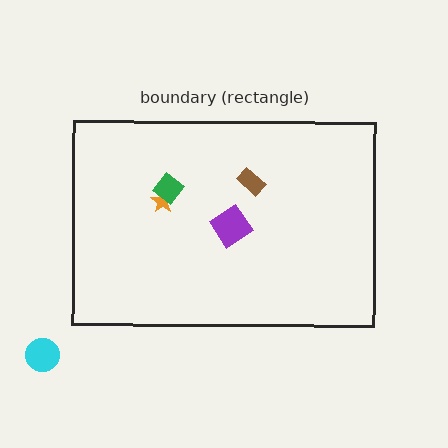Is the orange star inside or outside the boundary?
Inside.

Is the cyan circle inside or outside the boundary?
Outside.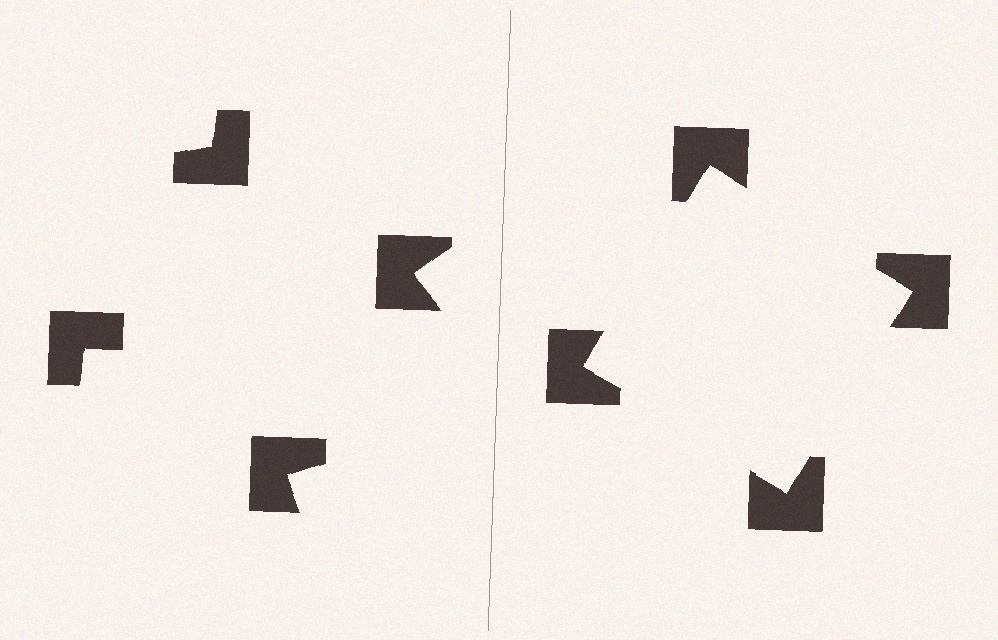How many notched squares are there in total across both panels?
8 — 4 on each side.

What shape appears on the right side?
An illusory square.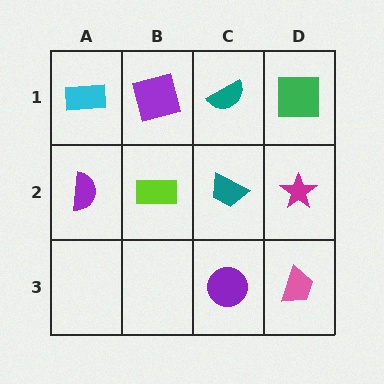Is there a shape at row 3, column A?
No, that cell is empty.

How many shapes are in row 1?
4 shapes.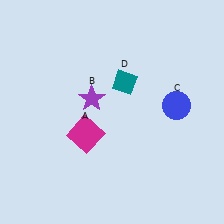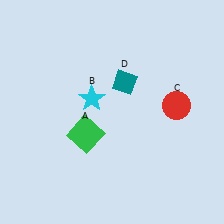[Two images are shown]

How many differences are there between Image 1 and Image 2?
There are 3 differences between the two images.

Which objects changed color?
A changed from magenta to green. B changed from purple to cyan. C changed from blue to red.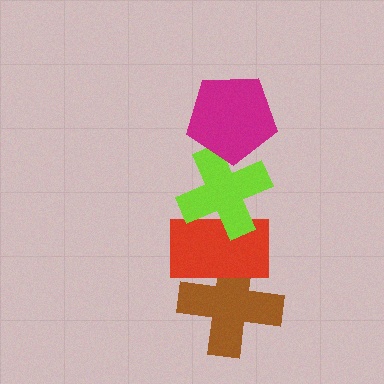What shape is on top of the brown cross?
The red rectangle is on top of the brown cross.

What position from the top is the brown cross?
The brown cross is 4th from the top.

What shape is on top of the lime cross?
The magenta pentagon is on top of the lime cross.